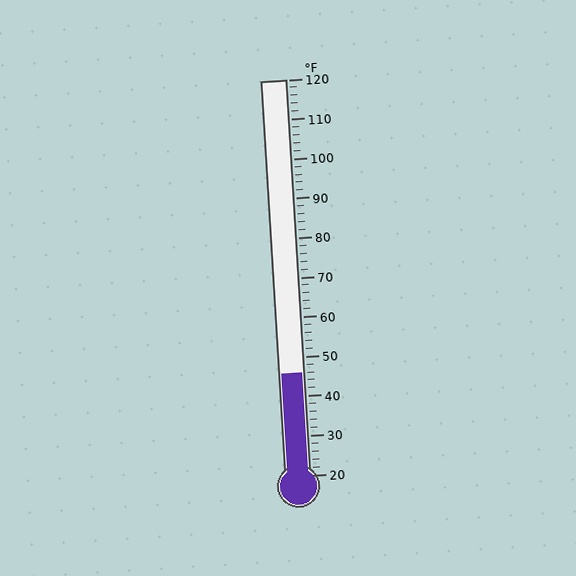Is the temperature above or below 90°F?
The temperature is below 90°F.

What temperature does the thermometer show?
The thermometer shows approximately 46°F.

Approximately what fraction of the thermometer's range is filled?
The thermometer is filled to approximately 25% of its range.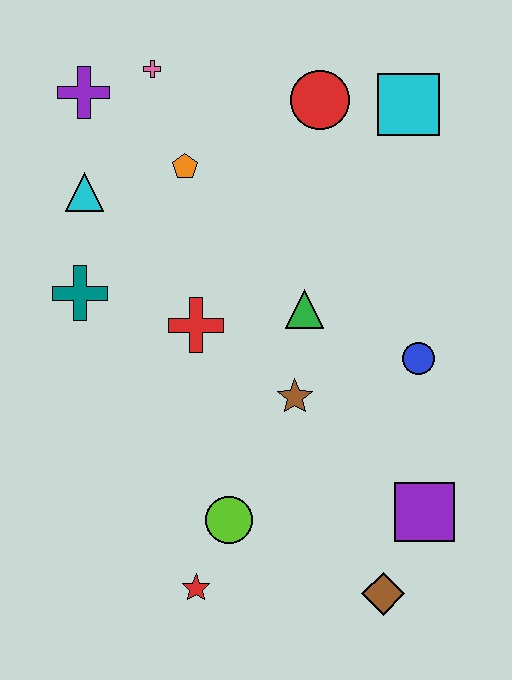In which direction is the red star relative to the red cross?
The red star is below the red cross.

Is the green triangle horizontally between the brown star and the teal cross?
No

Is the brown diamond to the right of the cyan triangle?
Yes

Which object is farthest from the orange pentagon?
The brown diamond is farthest from the orange pentagon.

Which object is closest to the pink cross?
The purple cross is closest to the pink cross.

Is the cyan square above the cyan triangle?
Yes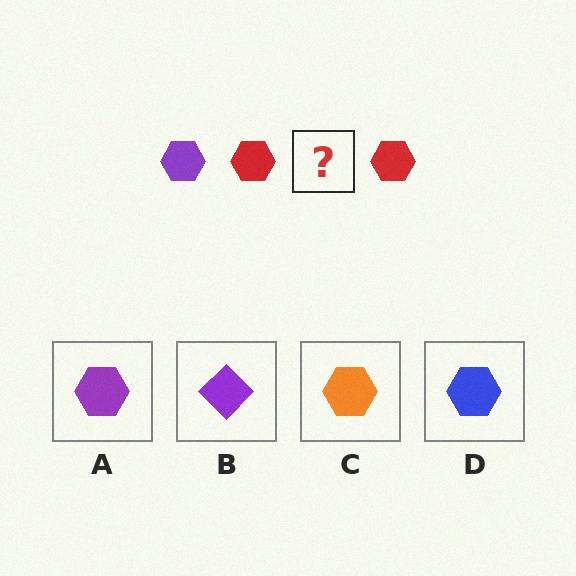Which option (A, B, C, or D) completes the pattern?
A.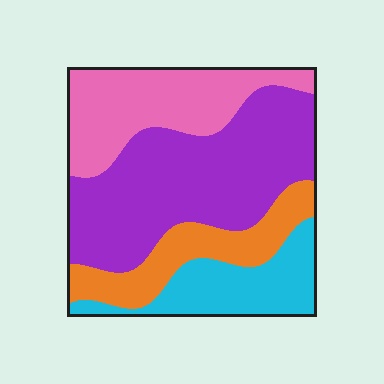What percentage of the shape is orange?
Orange takes up about one sixth (1/6) of the shape.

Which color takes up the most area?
Purple, at roughly 40%.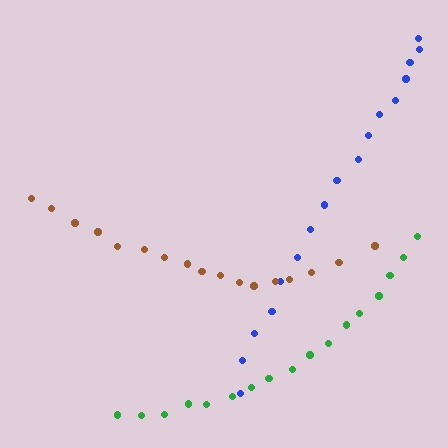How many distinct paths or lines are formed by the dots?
There are 3 distinct paths.